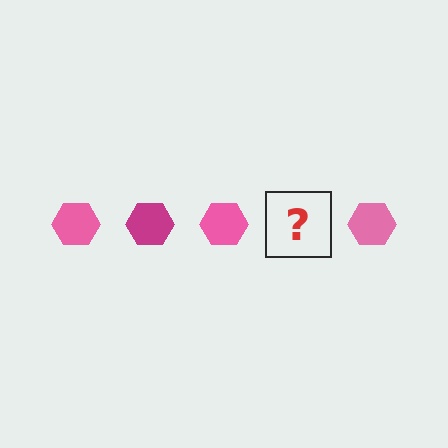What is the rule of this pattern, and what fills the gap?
The rule is that the pattern cycles through pink, magenta hexagons. The gap should be filled with a magenta hexagon.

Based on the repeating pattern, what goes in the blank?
The blank should be a magenta hexagon.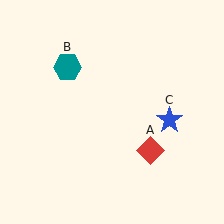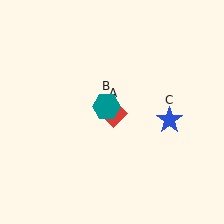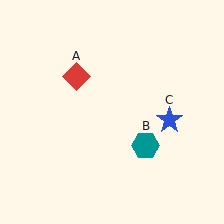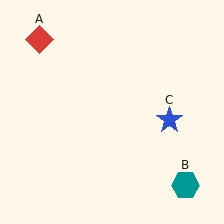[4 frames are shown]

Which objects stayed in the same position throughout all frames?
Blue star (object C) remained stationary.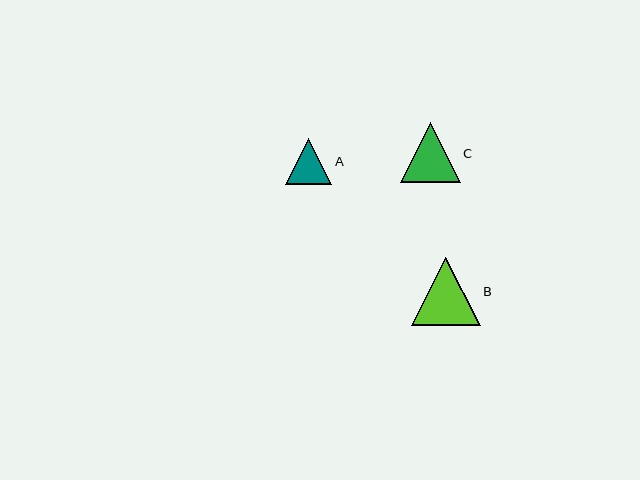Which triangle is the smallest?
Triangle A is the smallest with a size of approximately 46 pixels.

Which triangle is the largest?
Triangle B is the largest with a size of approximately 69 pixels.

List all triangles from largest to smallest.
From largest to smallest: B, C, A.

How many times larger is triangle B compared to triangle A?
Triangle B is approximately 1.5 times the size of triangle A.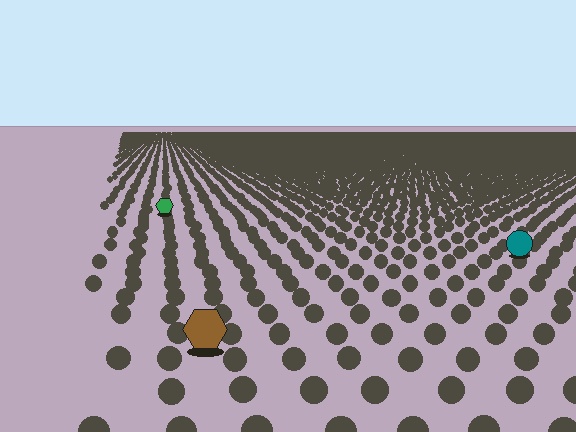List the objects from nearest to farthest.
From nearest to farthest: the brown hexagon, the teal circle, the green hexagon.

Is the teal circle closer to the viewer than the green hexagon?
Yes. The teal circle is closer — you can tell from the texture gradient: the ground texture is coarser near it.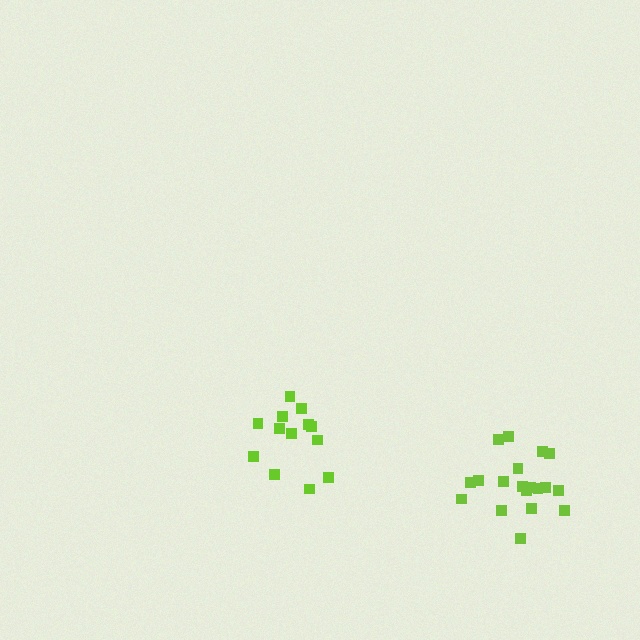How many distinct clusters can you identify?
There are 2 distinct clusters.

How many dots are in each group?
Group 1: 19 dots, Group 2: 13 dots (32 total).